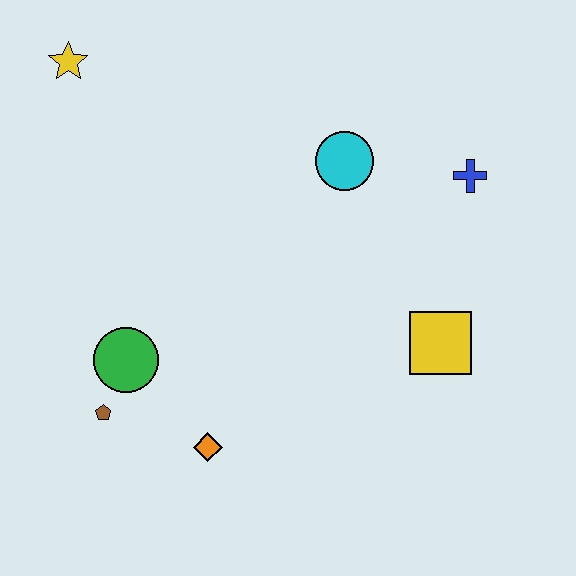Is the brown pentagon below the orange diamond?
No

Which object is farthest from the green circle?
The blue cross is farthest from the green circle.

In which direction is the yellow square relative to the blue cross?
The yellow square is below the blue cross.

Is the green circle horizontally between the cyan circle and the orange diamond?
No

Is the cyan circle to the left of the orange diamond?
No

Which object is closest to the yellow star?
The cyan circle is closest to the yellow star.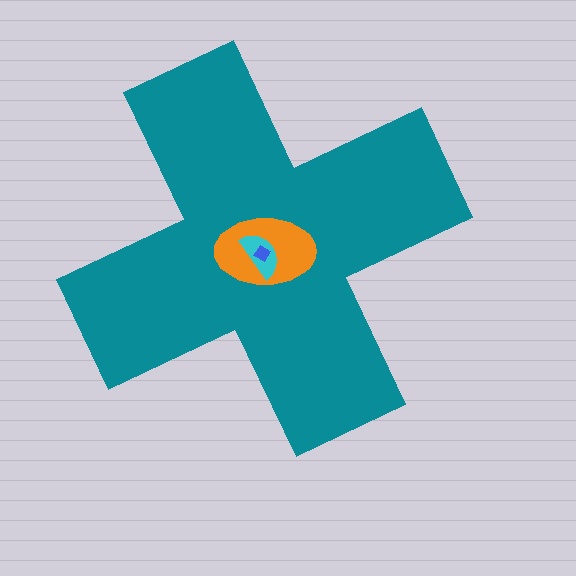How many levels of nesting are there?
4.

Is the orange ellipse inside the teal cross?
Yes.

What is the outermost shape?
The teal cross.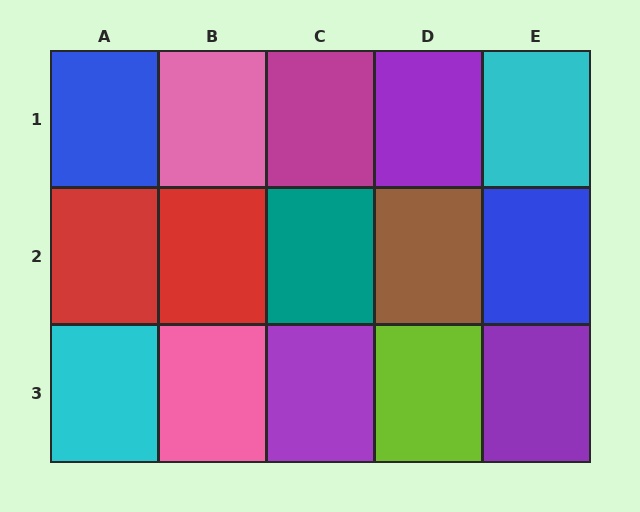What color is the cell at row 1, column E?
Cyan.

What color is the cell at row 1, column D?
Purple.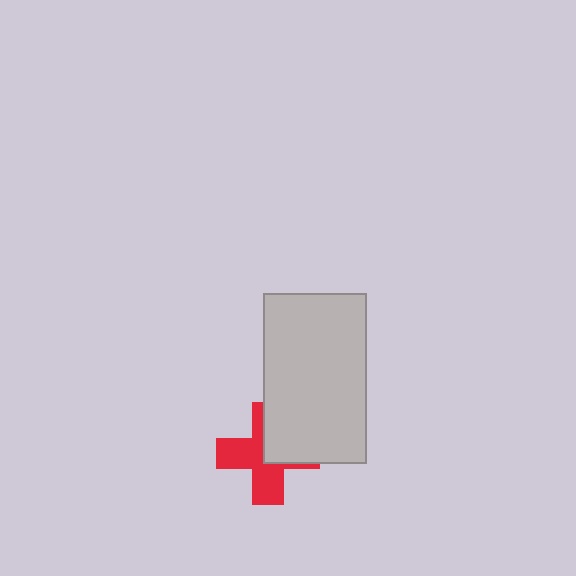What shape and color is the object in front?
The object in front is a light gray rectangle.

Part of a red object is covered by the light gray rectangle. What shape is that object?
It is a cross.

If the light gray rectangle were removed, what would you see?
You would see the complete red cross.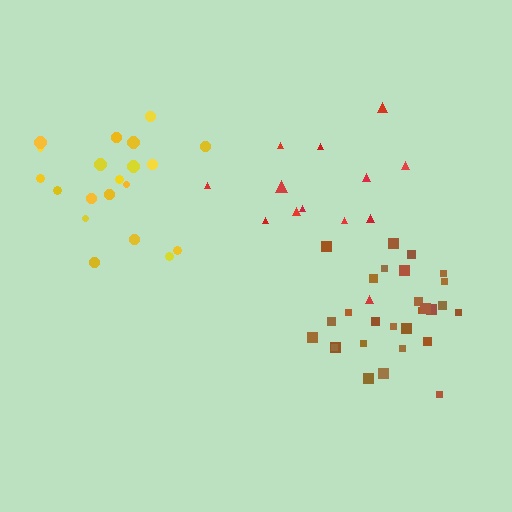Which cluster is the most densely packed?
Brown.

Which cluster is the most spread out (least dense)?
Yellow.